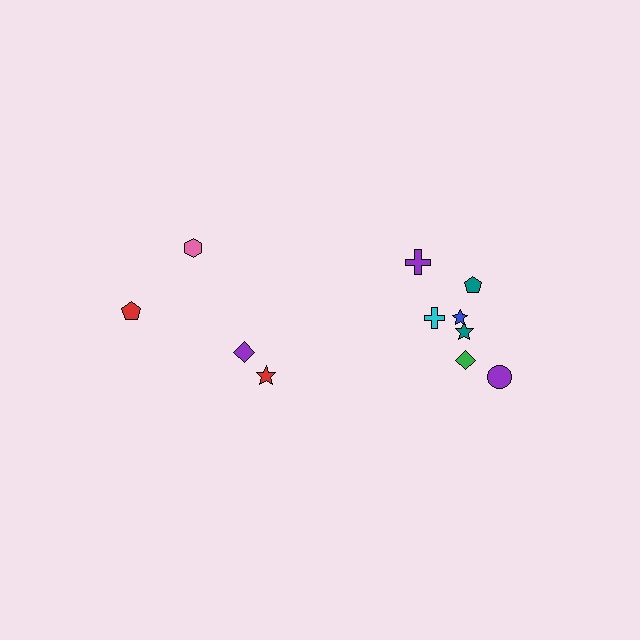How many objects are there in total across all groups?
There are 11 objects.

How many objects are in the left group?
There are 4 objects.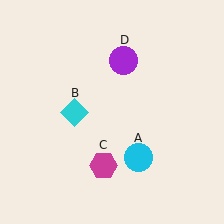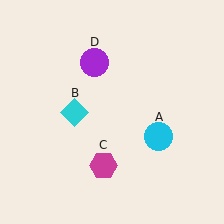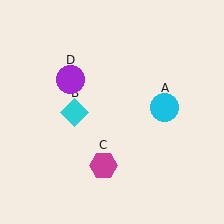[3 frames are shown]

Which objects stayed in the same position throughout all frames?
Cyan diamond (object B) and magenta hexagon (object C) remained stationary.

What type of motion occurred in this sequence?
The cyan circle (object A), purple circle (object D) rotated counterclockwise around the center of the scene.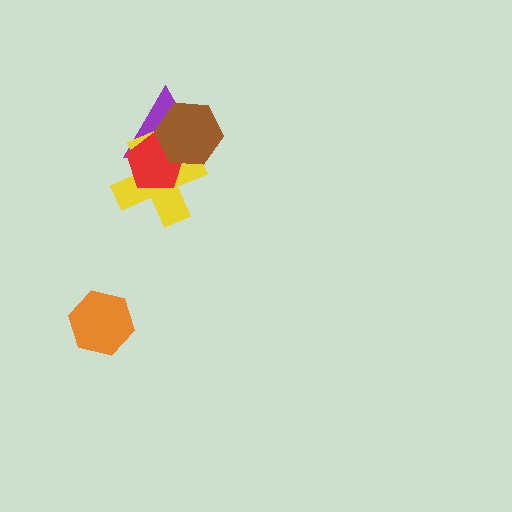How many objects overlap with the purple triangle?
3 objects overlap with the purple triangle.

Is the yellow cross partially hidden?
Yes, it is partially covered by another shape.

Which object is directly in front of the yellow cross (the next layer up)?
The red pentagon is directly in front of the yellow cross.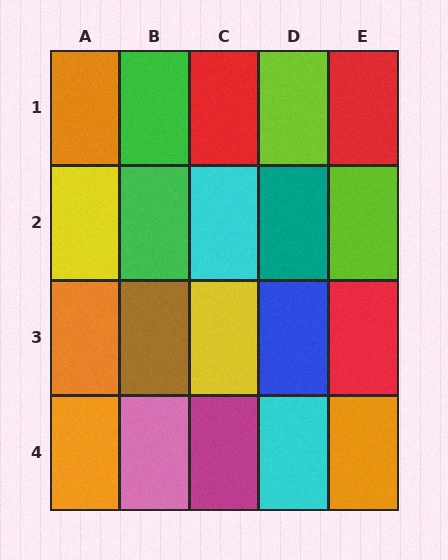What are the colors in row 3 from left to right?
Orange, brown, yellow, blue, red.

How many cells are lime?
2 cells are lime.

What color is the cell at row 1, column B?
Green.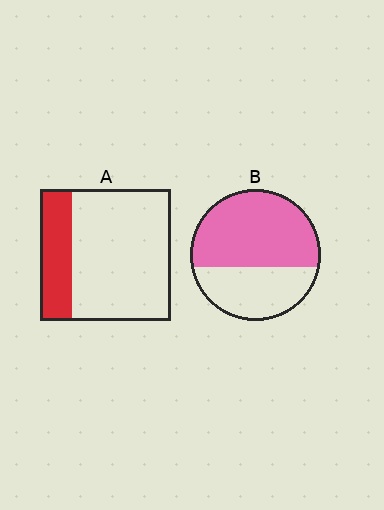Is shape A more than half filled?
No.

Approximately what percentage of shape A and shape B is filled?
A is approximately 25% and B is approximately 60%.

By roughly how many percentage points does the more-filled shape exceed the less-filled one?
By roughly 35 percentage points (B over A).